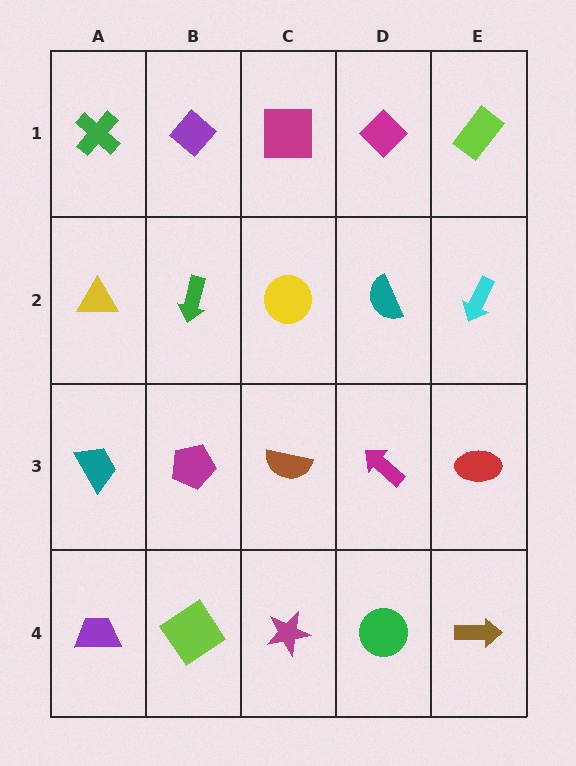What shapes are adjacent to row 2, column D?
A magenta diamond (row 1, column D), a magenta arrow (row 3, column D), a yellow circle (row 2, column C), a cyan arrow (row 2, column E).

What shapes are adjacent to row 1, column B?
A green arrow (row 2, column B), a green cross (row 1, column A), a magenta square (row 1, column C).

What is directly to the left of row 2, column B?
A yellow triangle.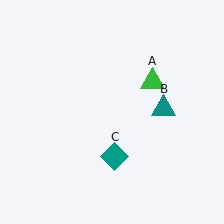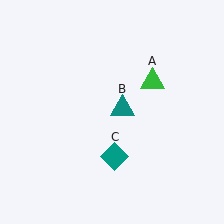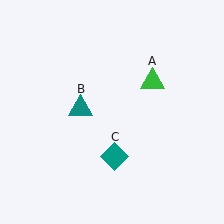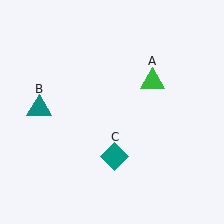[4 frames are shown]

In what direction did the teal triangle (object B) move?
The teal triangle (object B) moved left.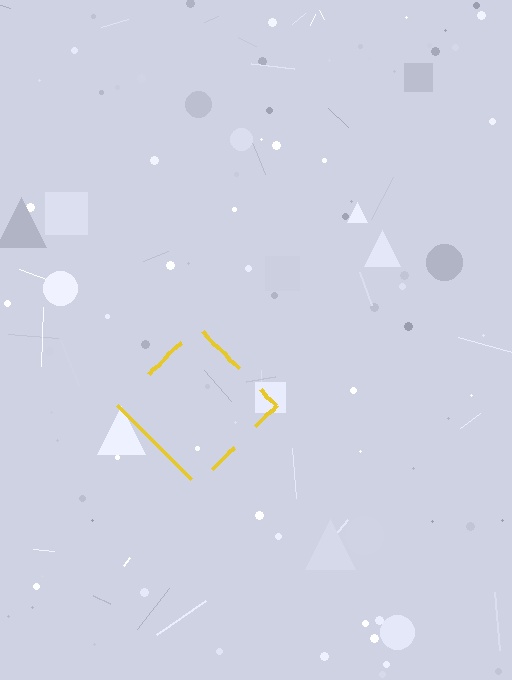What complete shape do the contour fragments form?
The contour fragments form a diamond.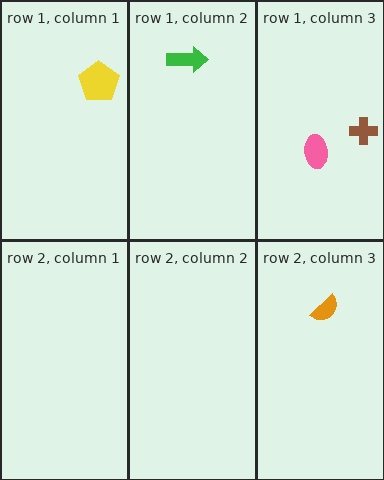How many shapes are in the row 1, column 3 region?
2.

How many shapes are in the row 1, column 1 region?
1.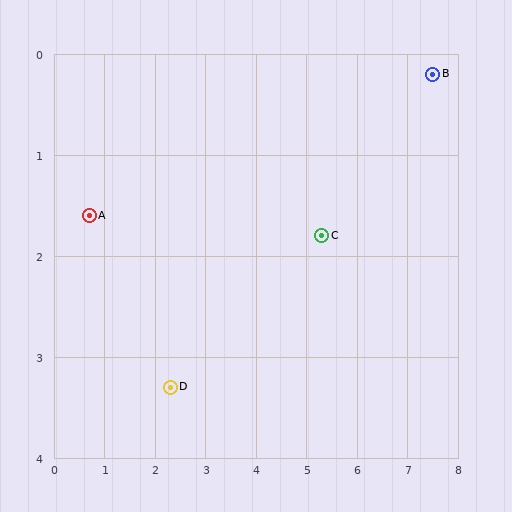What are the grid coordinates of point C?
Point C is at approximately (5.3, 1.8).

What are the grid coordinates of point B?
Point B is at approximately (7.5, 0.2).